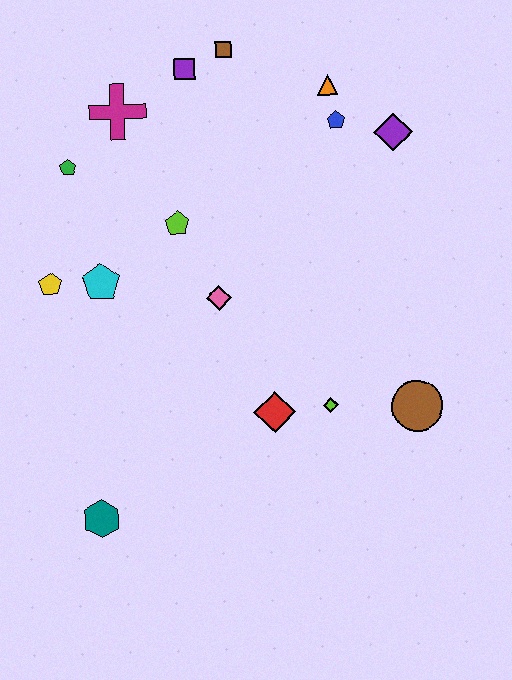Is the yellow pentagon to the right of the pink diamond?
No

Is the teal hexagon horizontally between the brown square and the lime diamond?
No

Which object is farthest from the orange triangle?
The teal hexagon is farthest from the orange triangle.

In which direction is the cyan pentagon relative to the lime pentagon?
The cyan pentagon is to the left of the lime pentagon.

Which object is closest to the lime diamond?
The red diamond is closest to the lime diamond.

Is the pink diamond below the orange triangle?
Yes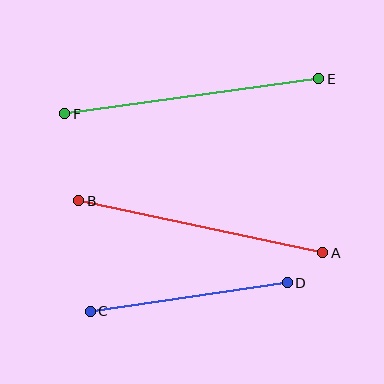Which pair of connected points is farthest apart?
Points E and F are farthest apart.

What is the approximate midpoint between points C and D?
The midpoint is at approximately (189, 297) pixels.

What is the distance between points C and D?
The distance is approximately 199 pixels.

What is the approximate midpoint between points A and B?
The midpoint is at approximately (201, 227) pixels.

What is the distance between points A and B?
The distance is approximately 250 pixels.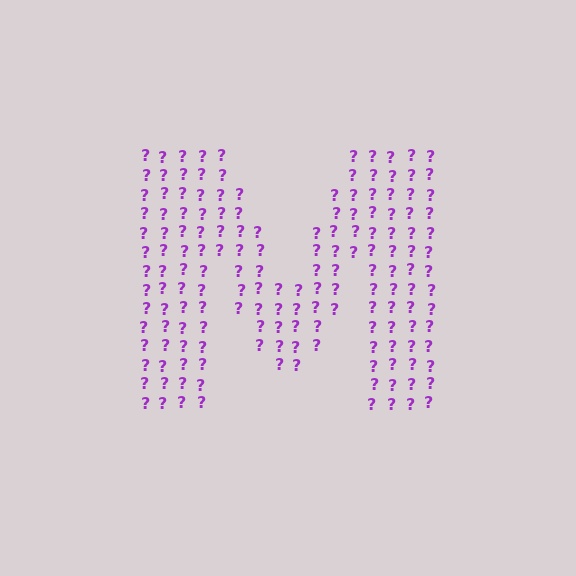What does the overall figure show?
The overall figure shows the letter M.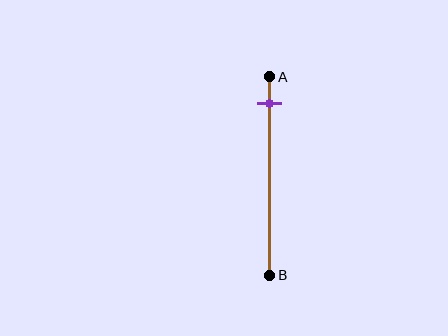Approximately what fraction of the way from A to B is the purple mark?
The purple mark is approximately 15% of the way from A to B.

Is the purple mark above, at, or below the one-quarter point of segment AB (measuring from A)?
The purple mark is above the one-quarter point of segment AB.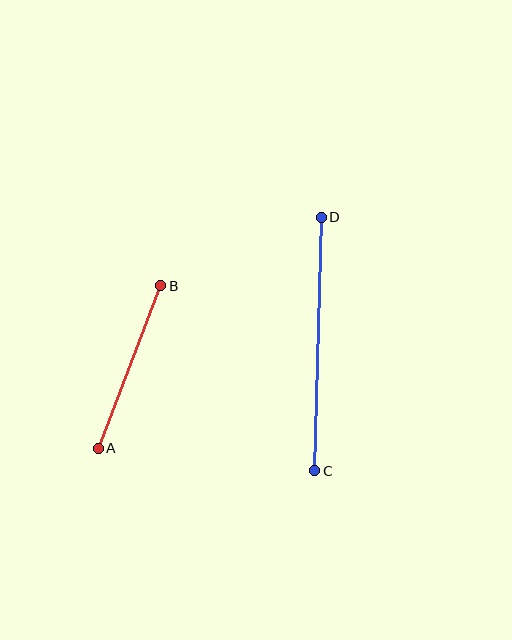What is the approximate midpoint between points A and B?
The midpoint is at approximately (130, 367) pixels.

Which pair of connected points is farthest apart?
Points C and D are farthest apart.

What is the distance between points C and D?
The distance is approximately 253 pixels.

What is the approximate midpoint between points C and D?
The midpoint is at approximately (318, 344) pixels.